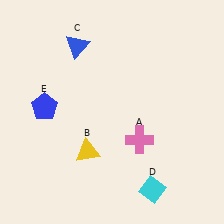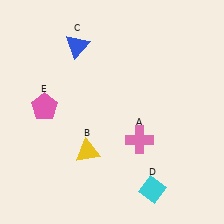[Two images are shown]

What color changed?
The pentagon (E) changed from blue in Image 1 to pink in Image 2.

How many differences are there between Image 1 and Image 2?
There is 1 difference between the two images.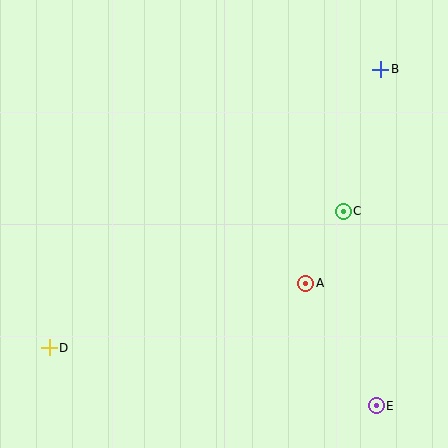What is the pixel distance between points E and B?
The distance between E and B is 336 pixels.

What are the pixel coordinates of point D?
Point D is at (49, 348).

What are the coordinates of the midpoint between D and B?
The midpoint between D and B is at (215, 209).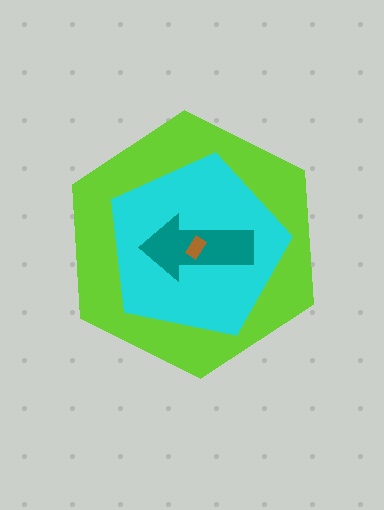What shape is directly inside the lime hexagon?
The cyan pentagon.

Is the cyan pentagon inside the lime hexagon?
Yes.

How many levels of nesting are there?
4.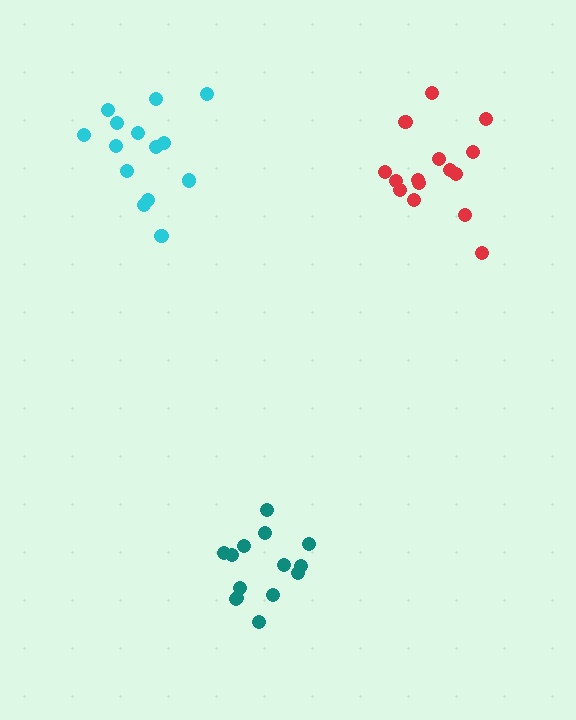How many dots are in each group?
Group 1: 14 dots, Group 2: 14 dots, Group 3: 15 dots (43 total).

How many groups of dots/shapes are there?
There are 3 groups.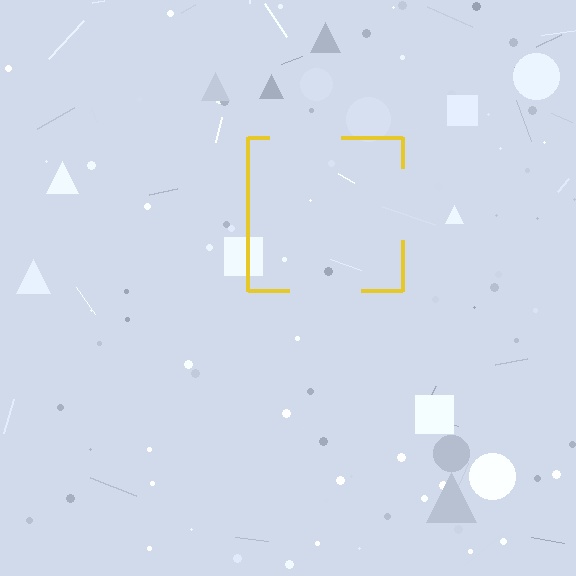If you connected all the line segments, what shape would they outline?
They would outline a square.